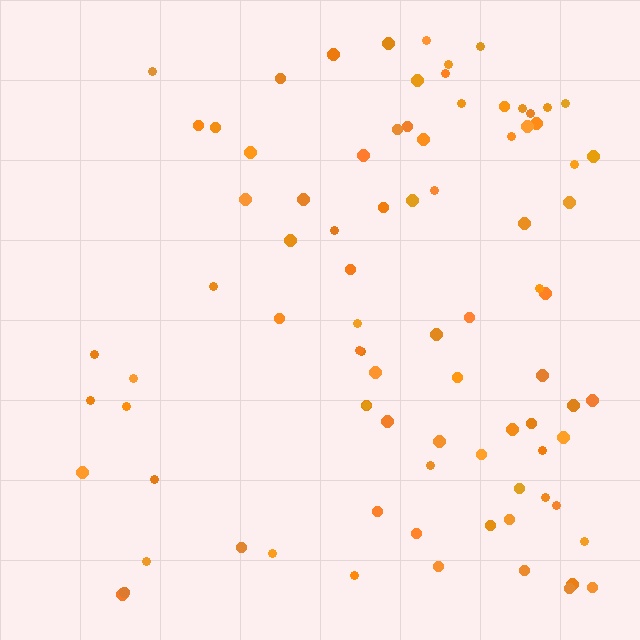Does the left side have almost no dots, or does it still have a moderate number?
Still a moderate number, just noticeably fewer than the right.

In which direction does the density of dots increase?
From left to right, with the right side densest.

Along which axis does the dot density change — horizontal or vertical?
Horizontal.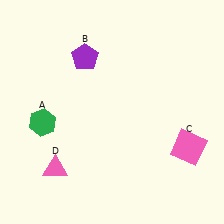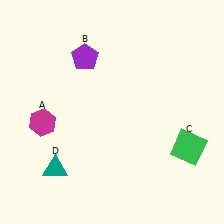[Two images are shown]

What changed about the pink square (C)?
In Image 1, C is pink. In Image 2, it changed to green.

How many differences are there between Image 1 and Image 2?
There are 3 differences between the two images.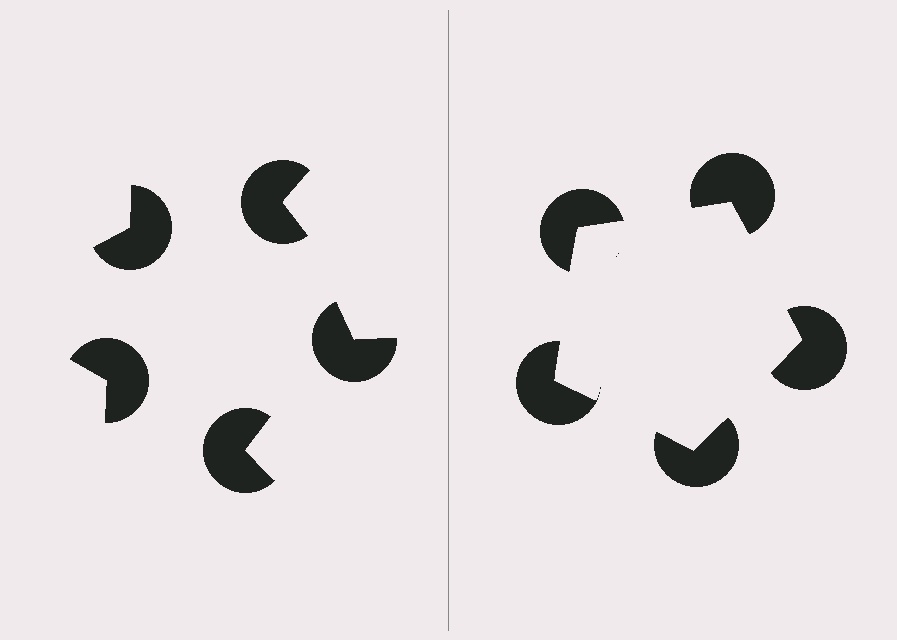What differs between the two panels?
The pac-man discs are positioned identically on both sides; only the wedge orientations differ. On the right they align to a pentagon; on the left they are misaligned.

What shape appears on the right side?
An illusory pentagon.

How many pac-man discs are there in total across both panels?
10 — 5 on each side.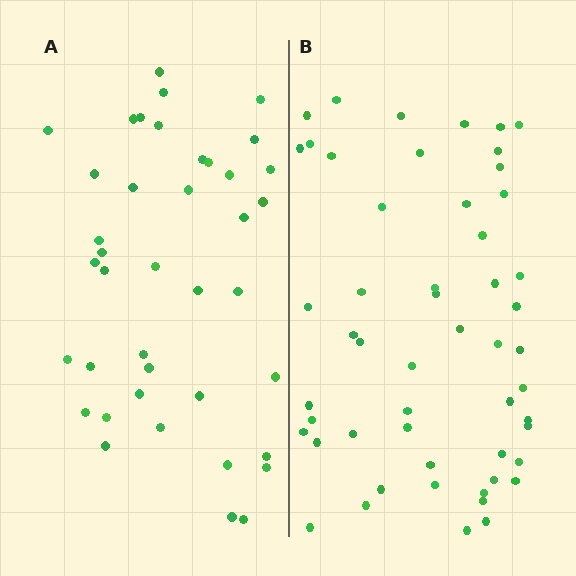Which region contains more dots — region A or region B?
Region B (the right region) has more dots.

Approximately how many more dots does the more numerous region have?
Region B has approximately 15 more dots than region A.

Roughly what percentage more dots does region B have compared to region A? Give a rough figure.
About 30% more.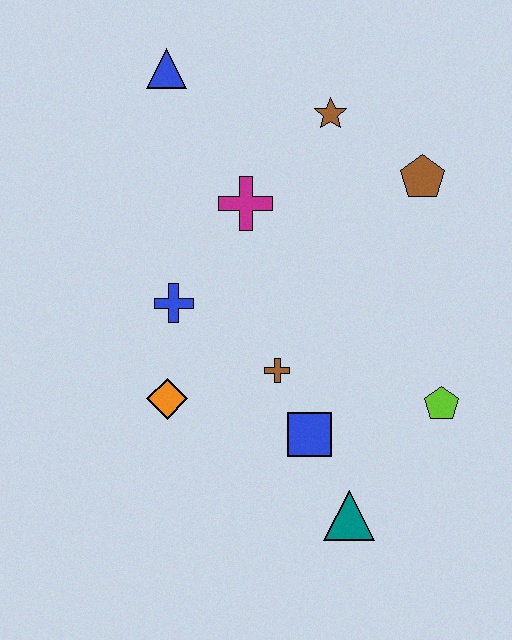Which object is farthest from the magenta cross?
The teal triangle is farthest from the magenta cross.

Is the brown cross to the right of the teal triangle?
No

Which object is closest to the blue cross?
The orange diamond is closest to the blue cross.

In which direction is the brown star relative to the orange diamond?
The brown star is above the orange diamond.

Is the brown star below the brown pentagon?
No